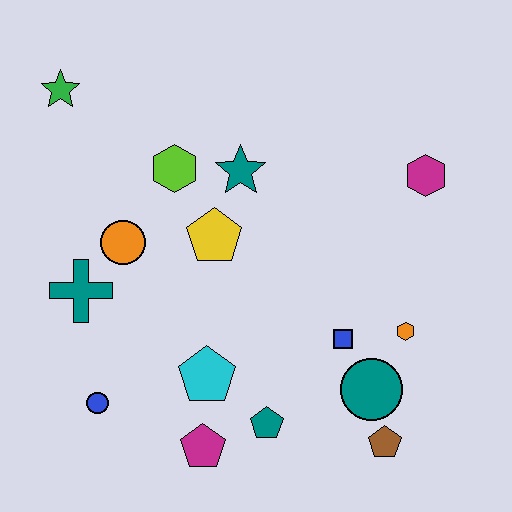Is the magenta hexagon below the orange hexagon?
No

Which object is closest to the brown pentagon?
The teal circle is closest to the brown pentagon.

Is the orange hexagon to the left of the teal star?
No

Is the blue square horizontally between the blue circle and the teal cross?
No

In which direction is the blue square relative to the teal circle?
The blue square is above the teal circle.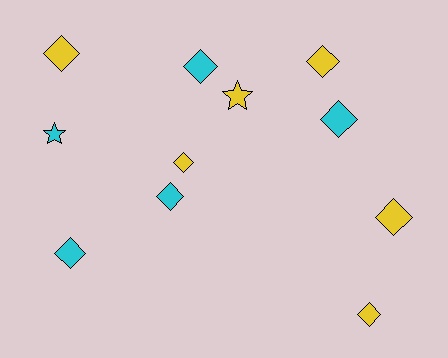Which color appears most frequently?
Yellow, with 6 objects.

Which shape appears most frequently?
Diamond, with 9 objects.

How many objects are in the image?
There are 11 objects.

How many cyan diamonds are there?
There are 4 cyan diamonds.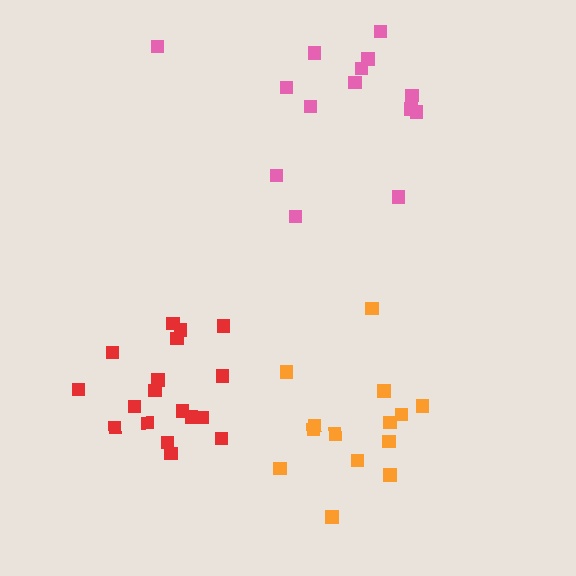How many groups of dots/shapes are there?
There are 3 groups.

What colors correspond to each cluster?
The clusters are colored: pink, red, orange.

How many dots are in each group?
Group 1: 14 dots, Group 2: 18 dots, Group 3: 14 dots (46 total).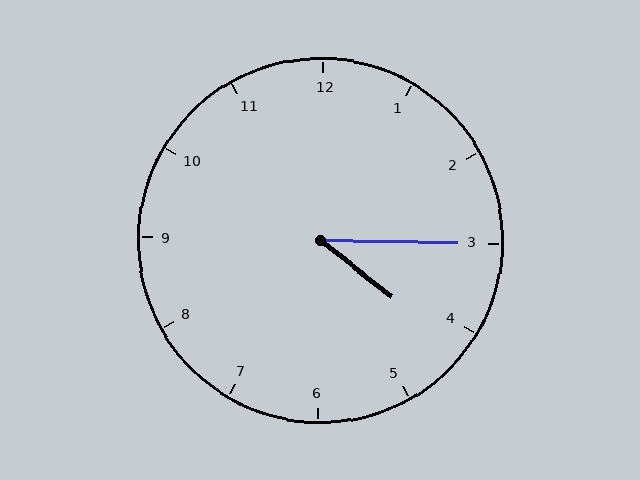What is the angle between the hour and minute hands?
Approximately 38 degrees.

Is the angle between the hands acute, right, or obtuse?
It is acute.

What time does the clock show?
4:15.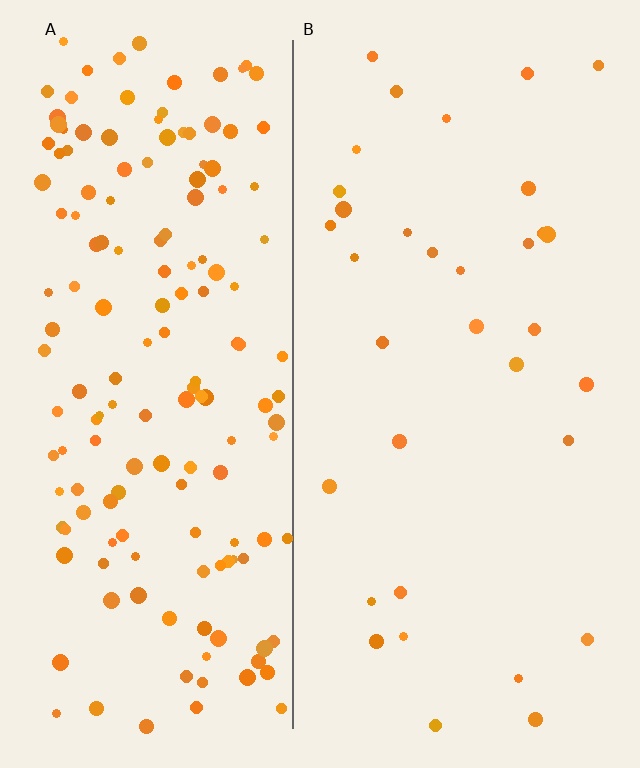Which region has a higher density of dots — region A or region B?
A (the left).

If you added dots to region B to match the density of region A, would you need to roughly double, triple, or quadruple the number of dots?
Approximately quadruple.